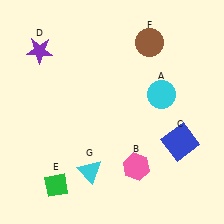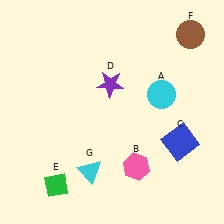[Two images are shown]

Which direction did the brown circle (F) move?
The brown circle (F) moved right.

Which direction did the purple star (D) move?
The purple star (D) moved right.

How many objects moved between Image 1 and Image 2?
2 objects moved between the two images.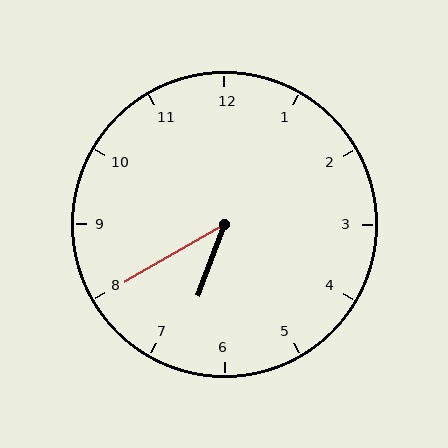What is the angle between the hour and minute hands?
Approximately 40 degrees.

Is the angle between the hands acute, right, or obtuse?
It is acute.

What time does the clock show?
6:40.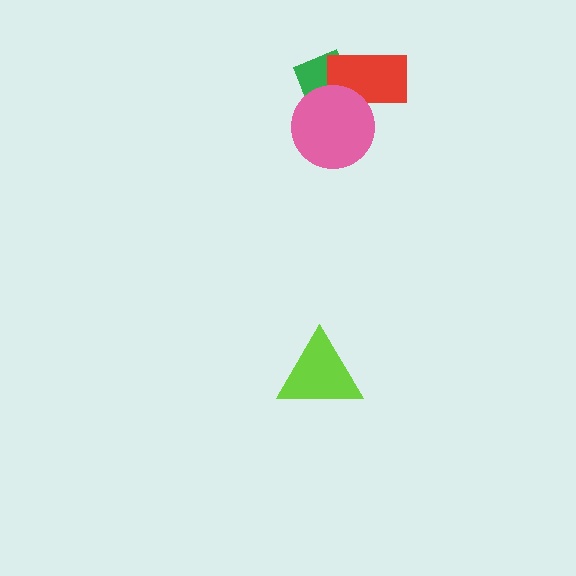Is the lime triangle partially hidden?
No, no other shape covers it.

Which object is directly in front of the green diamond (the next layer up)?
The red rectangle is directly in front of the green diamond.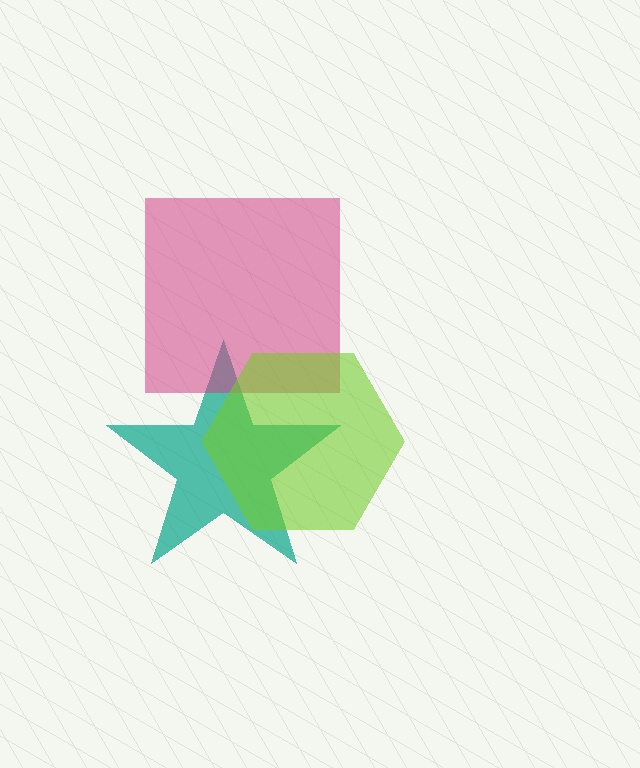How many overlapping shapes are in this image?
There are 3 overlapping shapes in the image.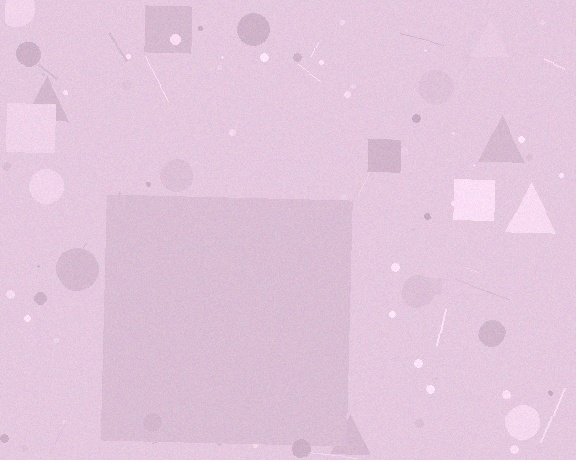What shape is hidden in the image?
A square is hidden in the image.